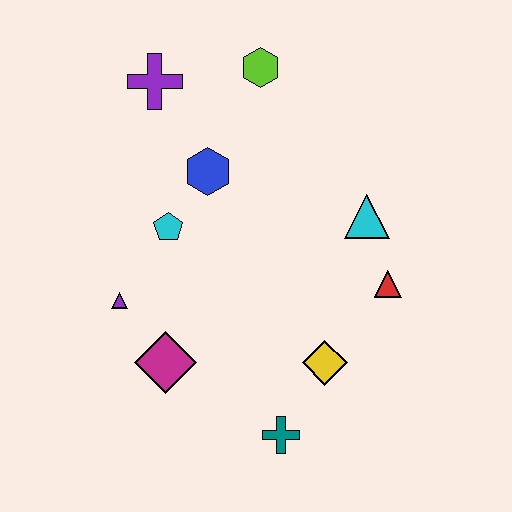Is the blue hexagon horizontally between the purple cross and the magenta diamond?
No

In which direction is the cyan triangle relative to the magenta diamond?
The cyan triangle is to the right of the magenta diamond.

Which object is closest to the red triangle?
The cyan triangle is closest to the red triangle.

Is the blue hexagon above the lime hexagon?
No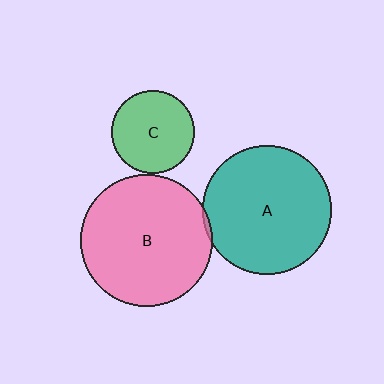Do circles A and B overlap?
Yes.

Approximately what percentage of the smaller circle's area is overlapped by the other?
Approximately 5%.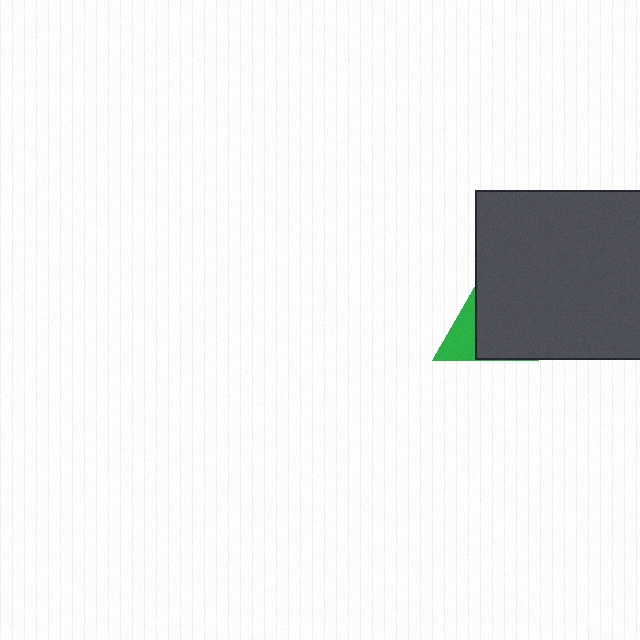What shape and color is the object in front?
The object in front is a dark gray square.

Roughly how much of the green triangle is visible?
A small part of it is visible (roughly 36%).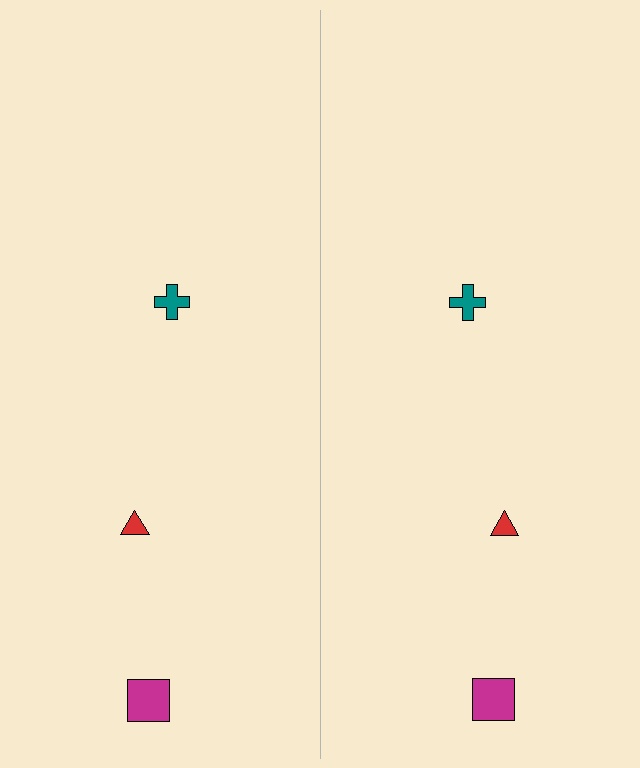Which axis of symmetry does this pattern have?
The pattern has a vertical axis of symmetry running through the center of the image.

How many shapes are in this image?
There are 6 shapes in this image.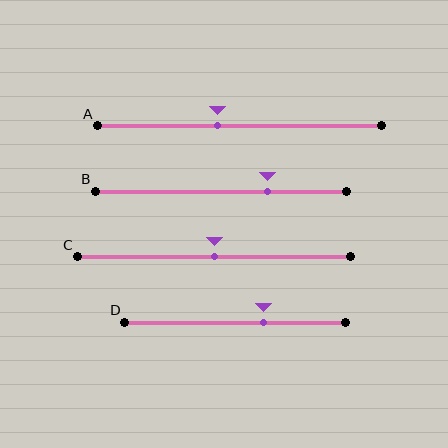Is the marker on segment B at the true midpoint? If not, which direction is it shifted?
No, the marker on segment B is shifted to the right by about 19% of the segment length.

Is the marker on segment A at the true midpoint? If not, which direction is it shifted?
No, the marker on segment A is shifted to the left by about 8% of the segment length.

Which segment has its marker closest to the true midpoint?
Segment C has its marker closest to the true midpoint.